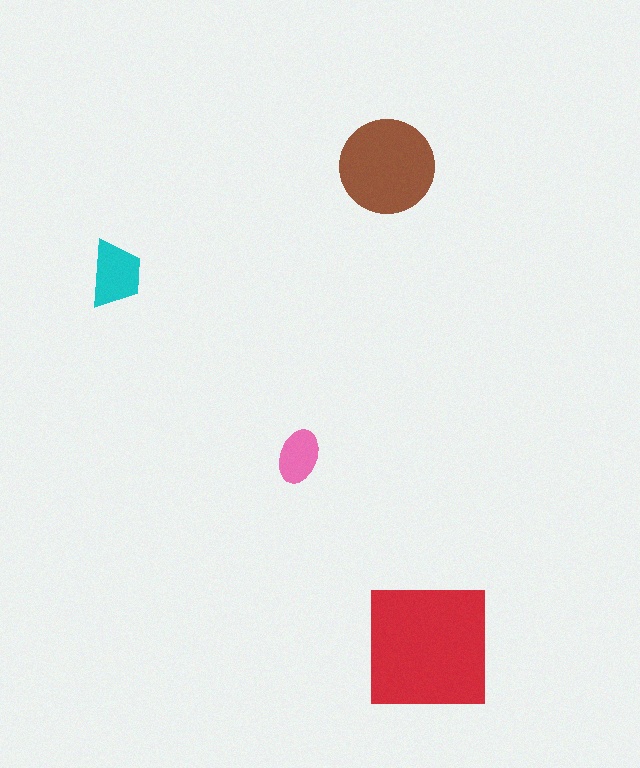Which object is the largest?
The red square.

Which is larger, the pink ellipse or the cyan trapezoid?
The cyan trapezoid.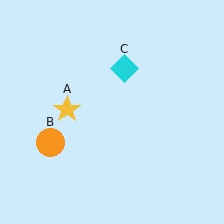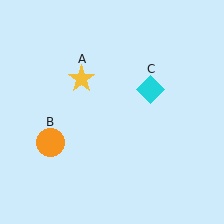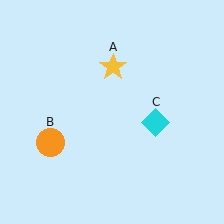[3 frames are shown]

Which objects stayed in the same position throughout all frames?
Orange circle (object B) remained stationary.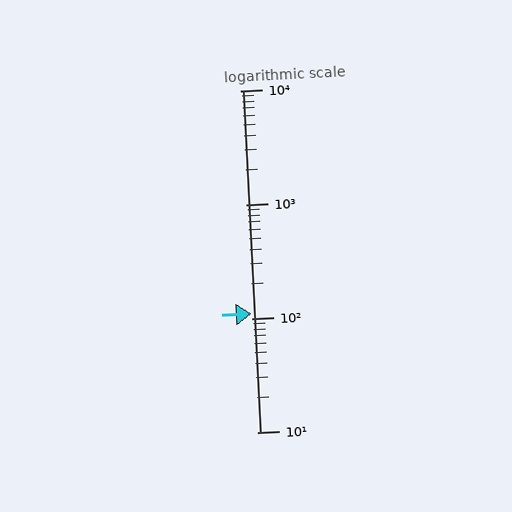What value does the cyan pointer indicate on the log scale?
The pointer indicates approximately 110.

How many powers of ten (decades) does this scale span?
The scale spans 3 decades, from 10 to 10000.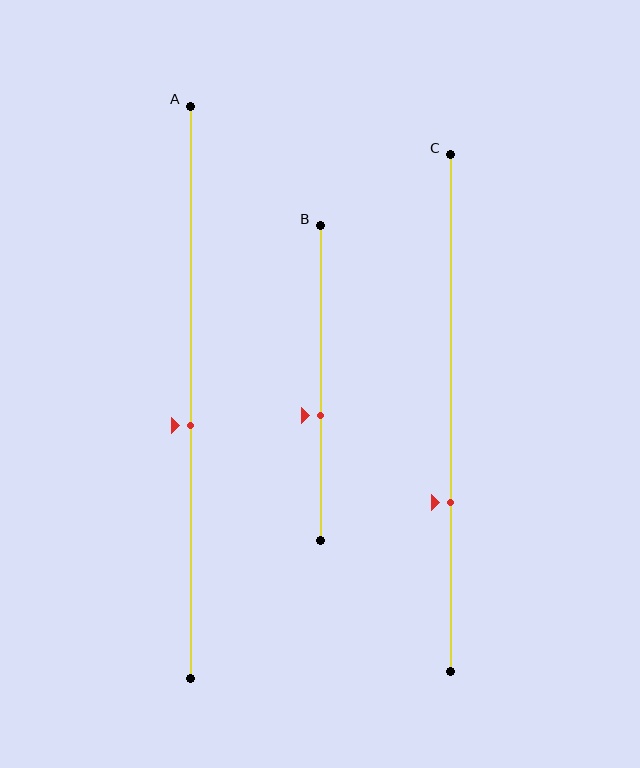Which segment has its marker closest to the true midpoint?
Segment A has its marker closest to the true midpoint.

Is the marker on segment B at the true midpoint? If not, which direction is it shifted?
No, the marker on segment B is shifted downward by about 10% of the segment length.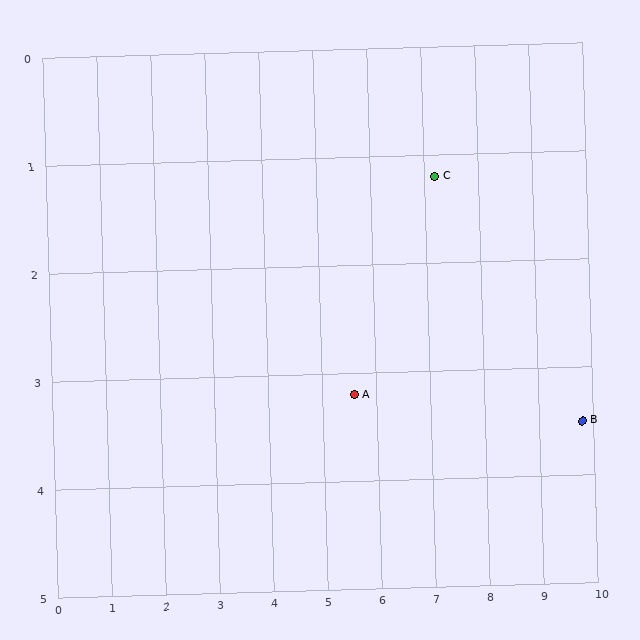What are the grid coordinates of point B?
Point B is at approximately (9.8, 3.5).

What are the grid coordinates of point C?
Point C is at approximately (7.2, 1.2).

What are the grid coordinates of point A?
Point A is at approximately (5.6, 3.2).